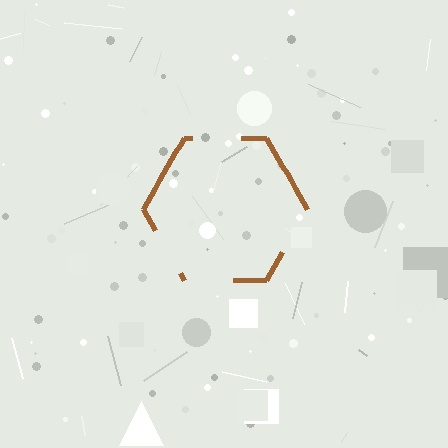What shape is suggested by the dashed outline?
The dashed outline suggests a hexagon.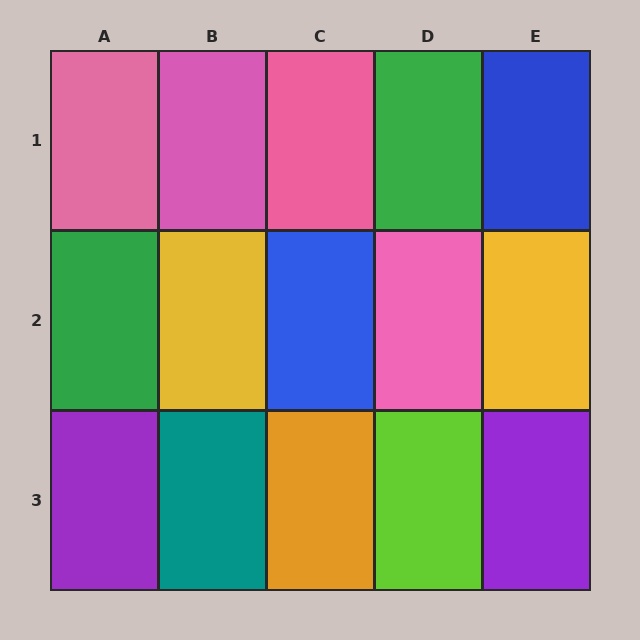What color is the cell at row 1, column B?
Pink.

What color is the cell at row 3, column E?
Purple.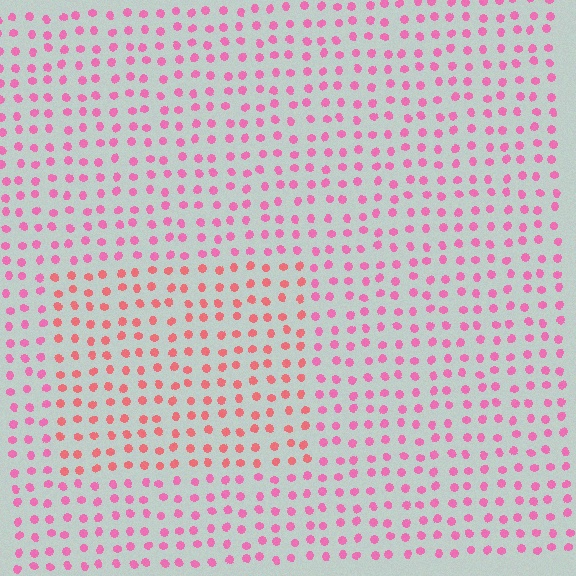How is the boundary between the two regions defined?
The boundary is defined purely by a slight shift in hue (about 28 degrees). Spacing, size, and orientation are identical on both sides.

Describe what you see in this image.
The image is filled with small pink elements in a uniform arrangement. A rectangle-shaped region is visible where the elements are tinted to a slightly different hue, forming a subtle color boundary.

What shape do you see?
I see a rectangle.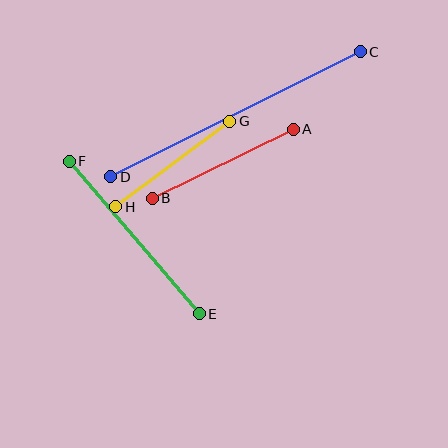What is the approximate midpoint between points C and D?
The midpoint is at approximately (235, 114) pixels.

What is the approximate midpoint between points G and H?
The midpoint is at approximately (173, 164) pixels.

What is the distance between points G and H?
The distance is approximately 142 pixels.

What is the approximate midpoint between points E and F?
The midpoint is at approximately (134, 238) pixels.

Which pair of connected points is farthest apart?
Points C and D are farthest apart.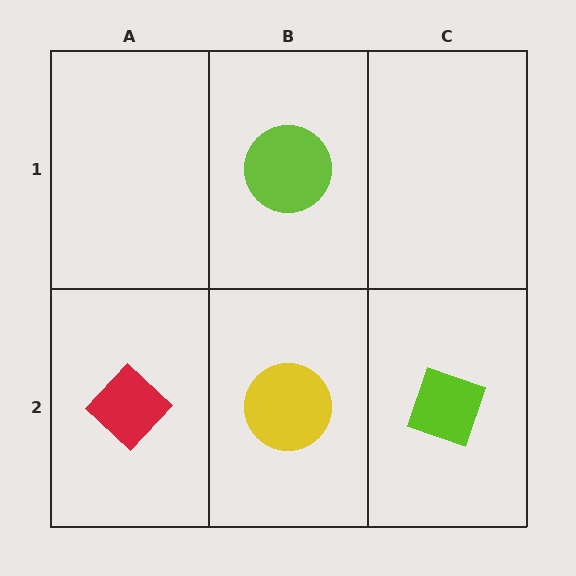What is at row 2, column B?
A yellow circle.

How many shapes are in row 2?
3 shapes.